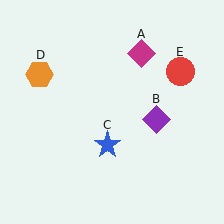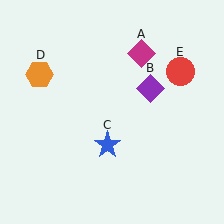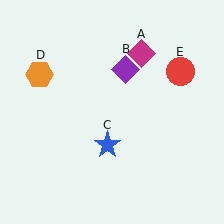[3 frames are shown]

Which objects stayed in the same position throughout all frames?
Magenta diamond (object A) and blue star (object C) and orange hexagon (object D) and red circle (object E) remained stationary.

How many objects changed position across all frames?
1 object changed position: purple diamond (object B).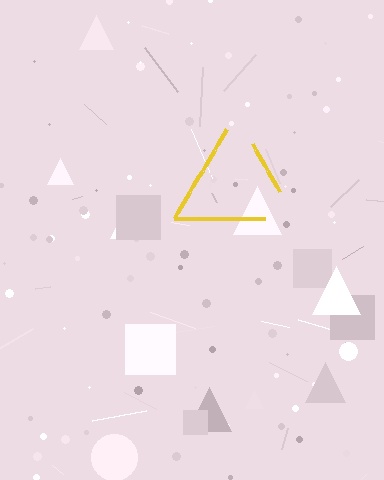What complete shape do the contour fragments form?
The contour fragments form a triangle.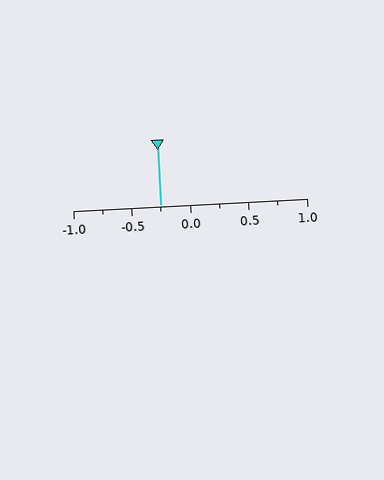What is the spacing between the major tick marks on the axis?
The major ticks are spaced 0.5 apart.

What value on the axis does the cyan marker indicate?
The marker indicates approximately -0.25.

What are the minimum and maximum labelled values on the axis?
The axis runs from -1.0 to 1.0.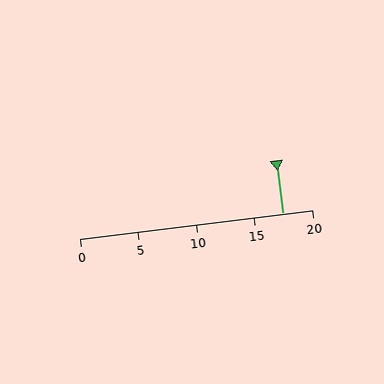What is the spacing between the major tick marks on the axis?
The major ticks are spaced 5 apart.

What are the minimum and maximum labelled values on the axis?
The axis runs from 0 to 20.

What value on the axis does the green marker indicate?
The marker indicates approximately 17.5.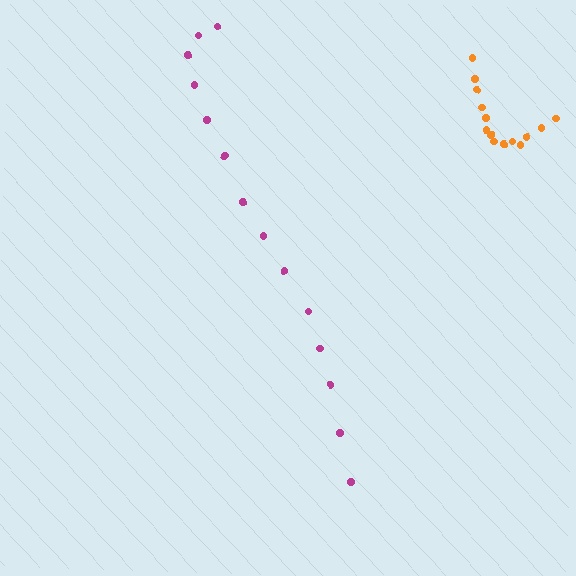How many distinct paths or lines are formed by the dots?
There are 2 distinct paths.